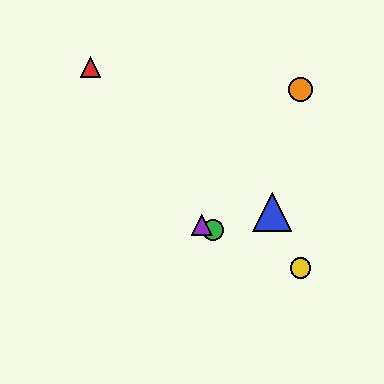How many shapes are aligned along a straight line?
3 shapes (the green circle, the yellow circle, the purple triangle) are aligned along a straight line.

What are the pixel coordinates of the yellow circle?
The yellow circle is at (300, 268).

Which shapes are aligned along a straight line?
The green circle, the yellow circle, the purple triangle are aligned along a straight line.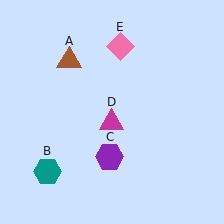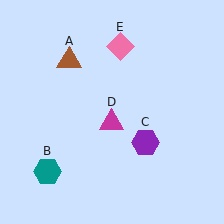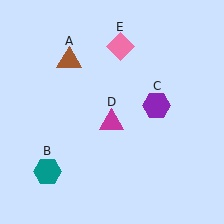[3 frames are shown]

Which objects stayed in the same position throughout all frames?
Brown triangle (object A) and teal hexagon (object B) and magenta triangle (object D) and pink diamond (object E) remained stationary.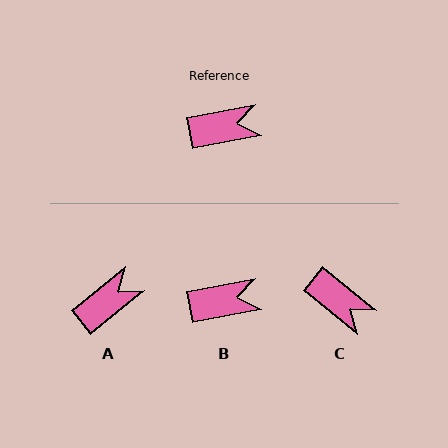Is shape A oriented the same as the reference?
No, it is off by about 28 degrees.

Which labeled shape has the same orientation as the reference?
B.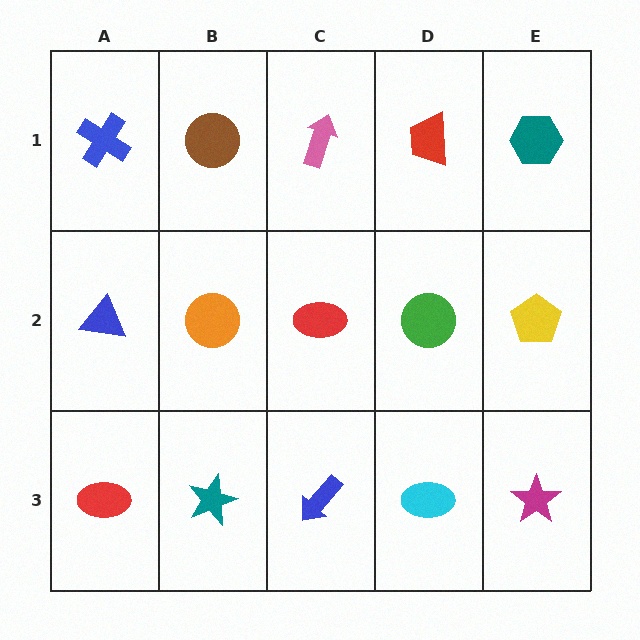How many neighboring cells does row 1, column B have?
3.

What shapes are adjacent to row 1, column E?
A yellow pentagon (row 2, column E), a red trapezoid (row 1, column D).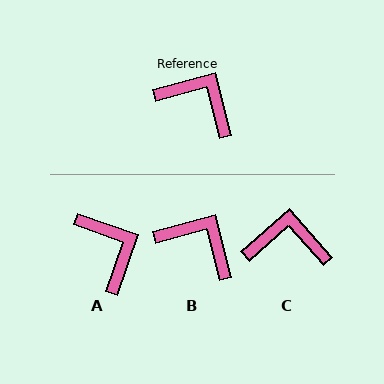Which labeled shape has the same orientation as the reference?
B.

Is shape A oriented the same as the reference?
No, it is off by about 34 degrees.